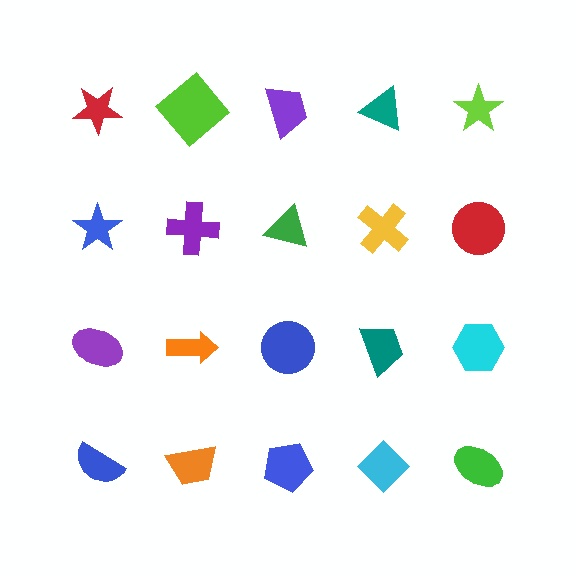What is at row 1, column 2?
A lime diamond.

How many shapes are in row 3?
5 shapes.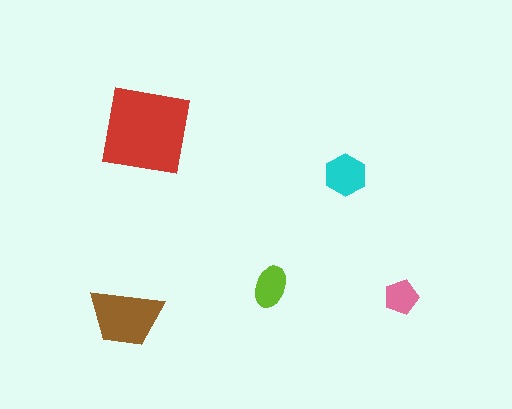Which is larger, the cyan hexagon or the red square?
The red square.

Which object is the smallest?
The pink pentagon.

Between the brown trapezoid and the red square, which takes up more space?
The red square.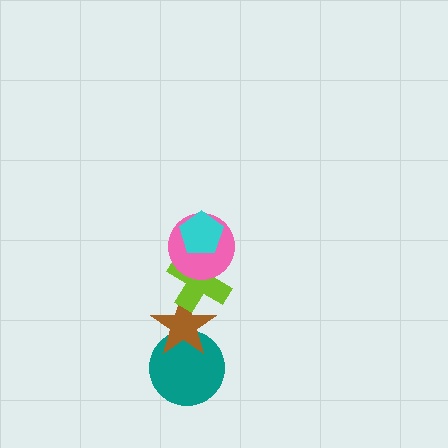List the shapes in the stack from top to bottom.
From top to bottom: the cyan pentagon, the pink circle, the lime cross, the brown star, the teal circle.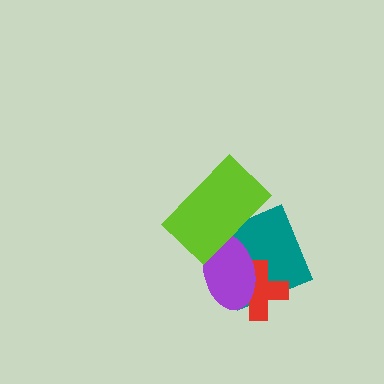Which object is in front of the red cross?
The purple ellipse is in front of the red cross.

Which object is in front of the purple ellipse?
The lime rectangle is in front of the purple ellipse.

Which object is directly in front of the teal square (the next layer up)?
The red cross is directly in front of the teal square.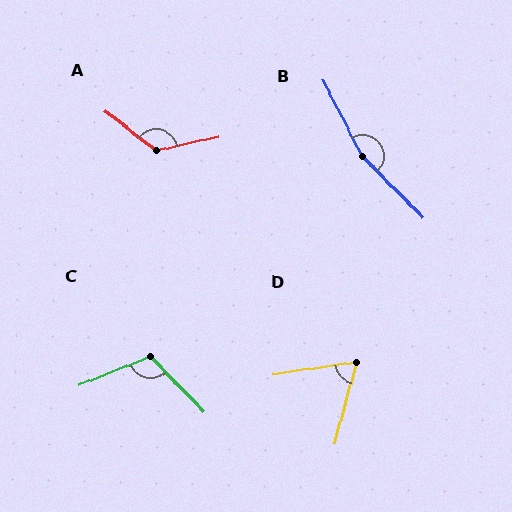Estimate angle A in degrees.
Approximately 130 degrees.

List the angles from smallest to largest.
D (67°), C (112°), A (130°), B (162°).